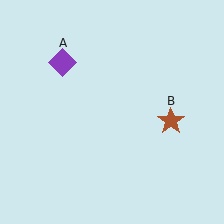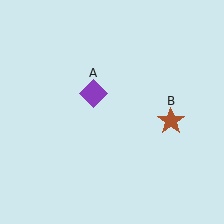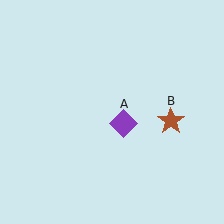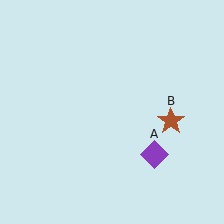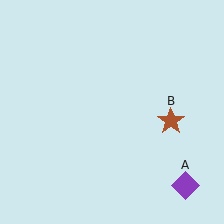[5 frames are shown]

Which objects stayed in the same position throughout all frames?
Brown star (object B) remained stationary.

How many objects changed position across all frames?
1 object changed position: purple diamond (object A).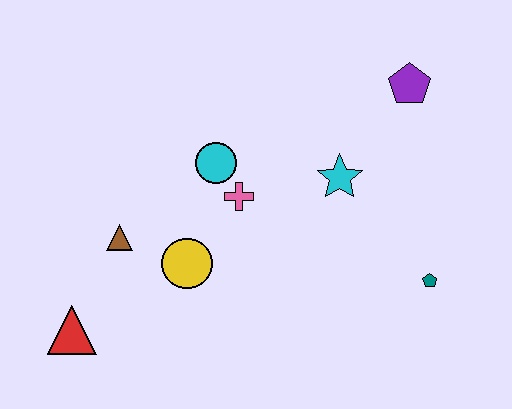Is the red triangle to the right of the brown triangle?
No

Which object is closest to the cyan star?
The pink cross is closest to the cyan star.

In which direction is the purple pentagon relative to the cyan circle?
The purple pentagon is to the right of the cyan circle.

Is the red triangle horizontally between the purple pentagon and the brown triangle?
No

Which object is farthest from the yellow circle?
The purple pentagon is farthest from the yellow circle.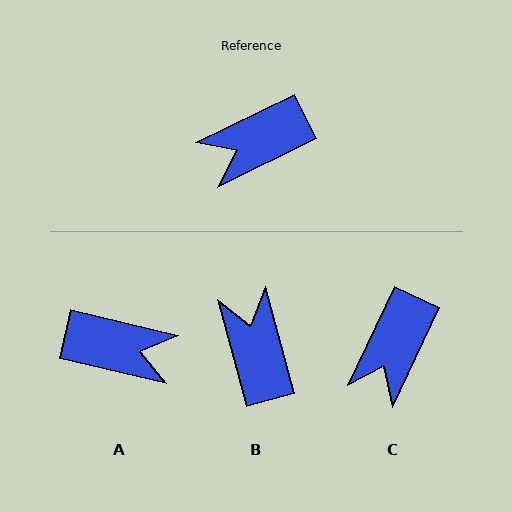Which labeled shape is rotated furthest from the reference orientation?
A, about 141 degrees away.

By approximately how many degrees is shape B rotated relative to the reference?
Approximately 101 degrees clockwise.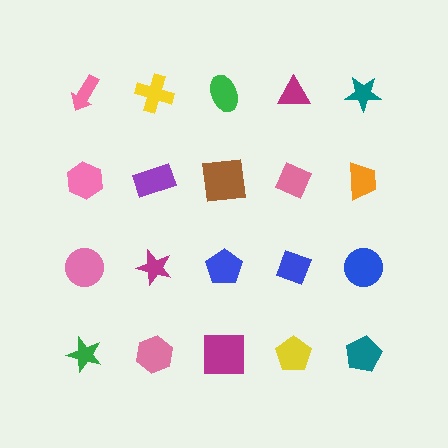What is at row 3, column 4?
A blue diamond.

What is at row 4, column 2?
A pink hexagon.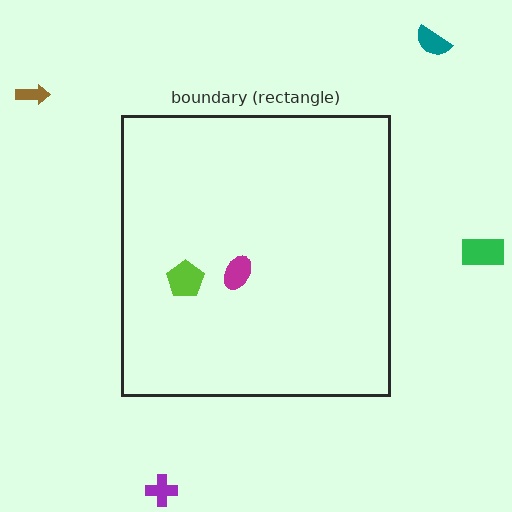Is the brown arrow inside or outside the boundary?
Outside.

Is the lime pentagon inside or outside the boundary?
Inside.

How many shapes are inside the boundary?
2 inside, 4 outside.